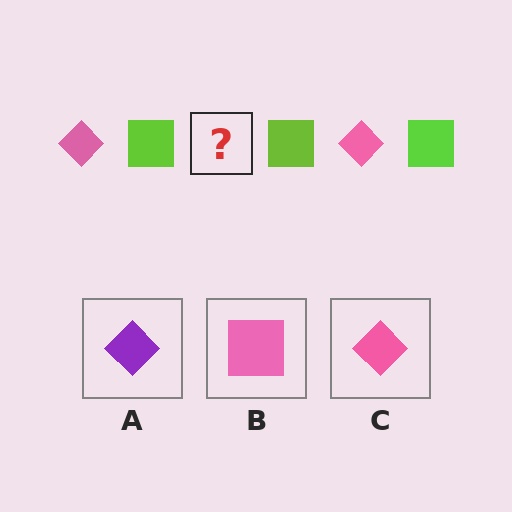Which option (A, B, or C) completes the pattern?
C.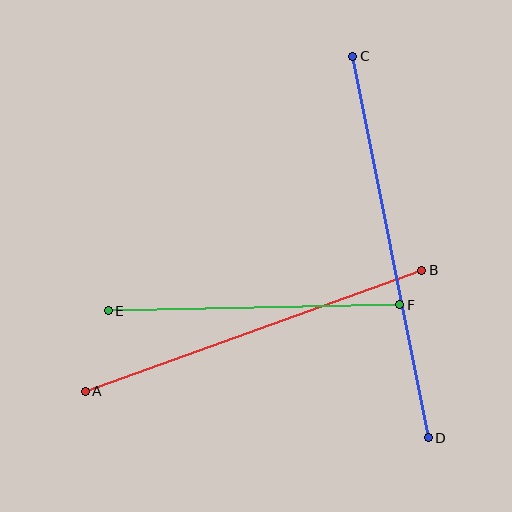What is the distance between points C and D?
The distance is approximately 389 pixels.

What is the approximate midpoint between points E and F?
The midpoint is at approximately (254, 308) pixels.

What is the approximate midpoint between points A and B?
The midpoint is at approximately (254, 331) pixels.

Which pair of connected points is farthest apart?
Points C and D are farthest apart.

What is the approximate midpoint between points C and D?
The midpoint is at approximately (390, 247) pixels.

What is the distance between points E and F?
The distance is approximately 292 pixels.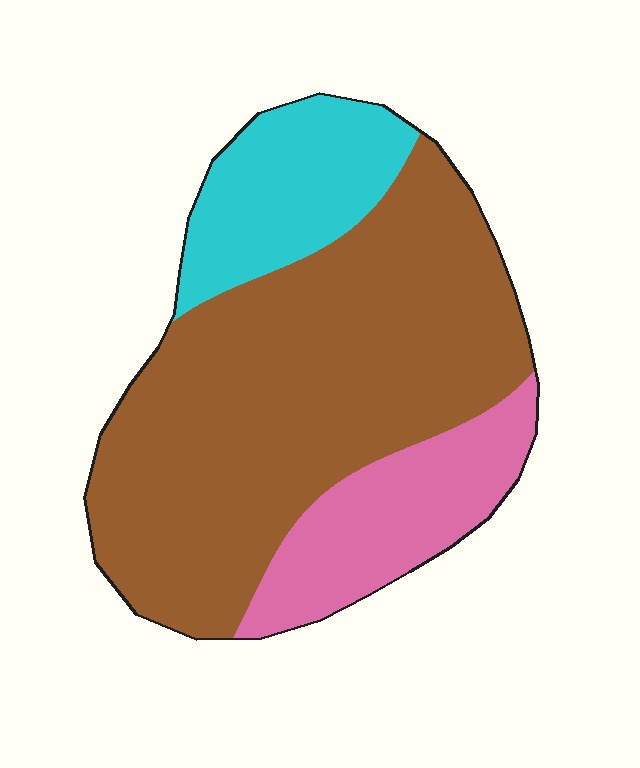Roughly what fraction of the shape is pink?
Pink covers about 20% of the shape.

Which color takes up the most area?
Brown, at roughly 65%.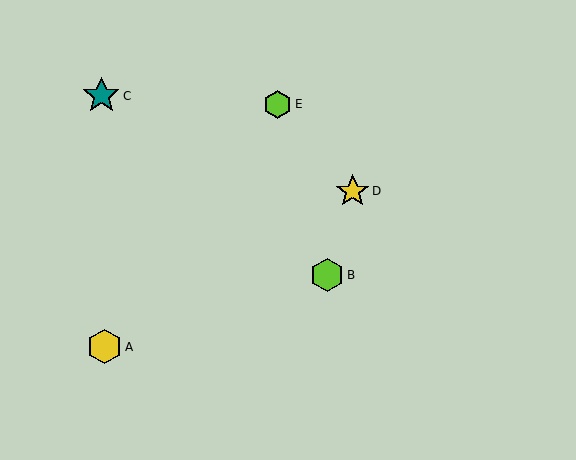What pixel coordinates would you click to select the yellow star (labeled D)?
Click at (353, 191) to select the yellow star D.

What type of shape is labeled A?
Shape A is a yellow hexagon.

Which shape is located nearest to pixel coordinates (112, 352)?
The yellow hexagon (labeled A) at (105, 347) is nearest to that location.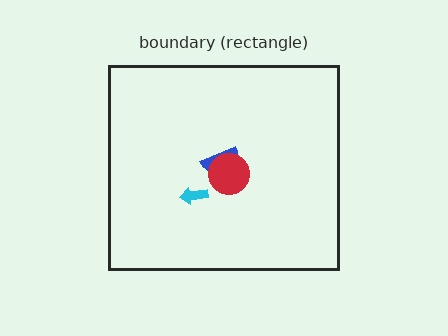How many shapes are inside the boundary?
3 inside, 0 outside.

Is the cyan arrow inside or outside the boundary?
Inside.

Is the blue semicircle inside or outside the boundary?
Inside.